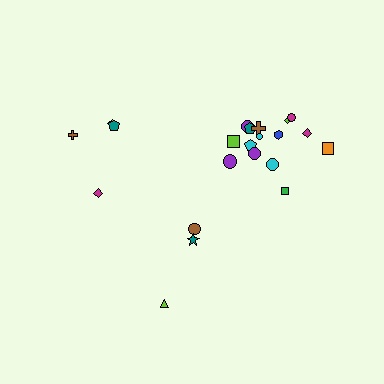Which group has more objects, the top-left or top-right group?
The top-right group.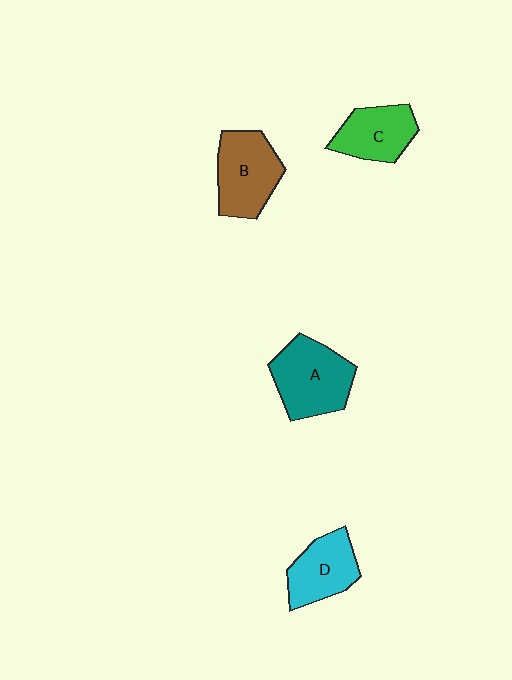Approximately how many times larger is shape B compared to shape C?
Approximately 1.2 times.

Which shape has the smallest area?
Shape C (green).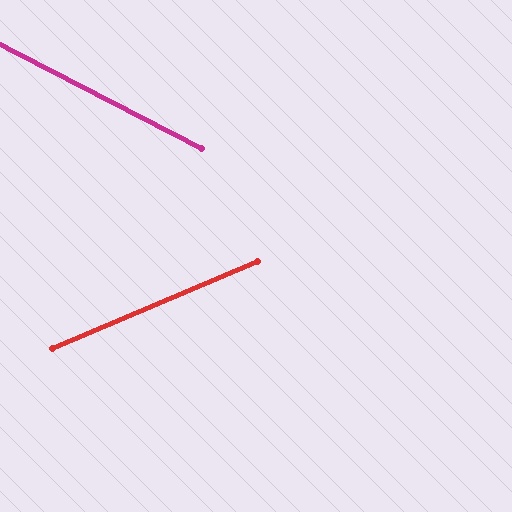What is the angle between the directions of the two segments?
Approximately 50 degrees.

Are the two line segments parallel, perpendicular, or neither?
Neither parallel nor perpendicular — they differ by about 50°.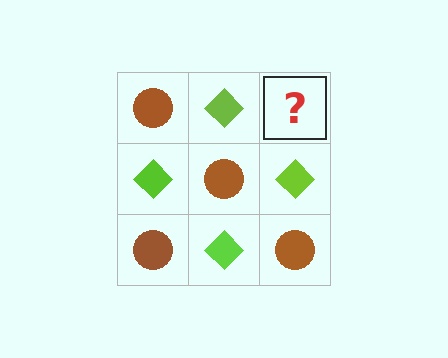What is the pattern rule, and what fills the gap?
The rule is that it alternates brown circle and lime diamond in a checkerboard pattern. The gap should be filled with a brown circle.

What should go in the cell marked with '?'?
The missing cell should contain a brown circle.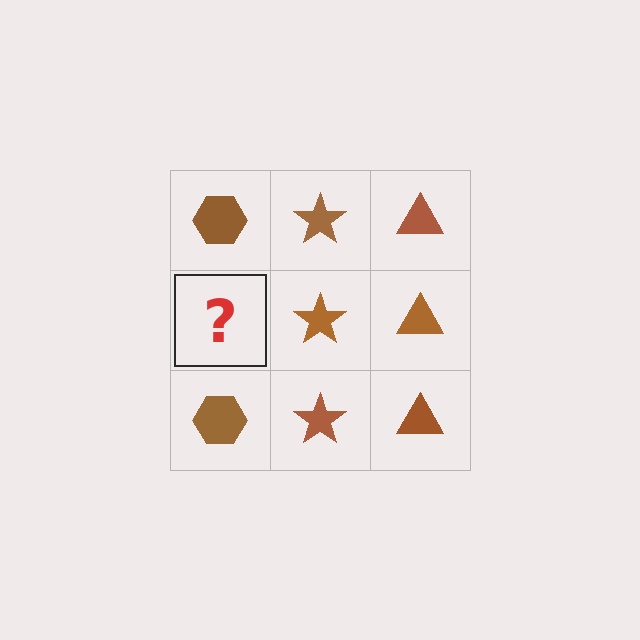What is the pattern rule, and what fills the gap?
The rule is that each column has a consistent shape. The gap should be filled with a brown hexagon.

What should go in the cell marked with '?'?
The missing cell should contain a brown hexagon.